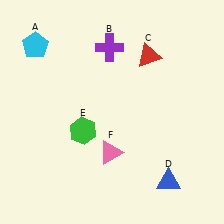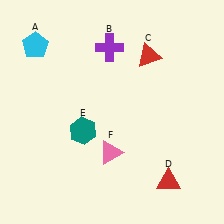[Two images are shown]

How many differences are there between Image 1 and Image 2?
There are 2 differences between the two images.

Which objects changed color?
D changed from blue to red. E changed from green to teal.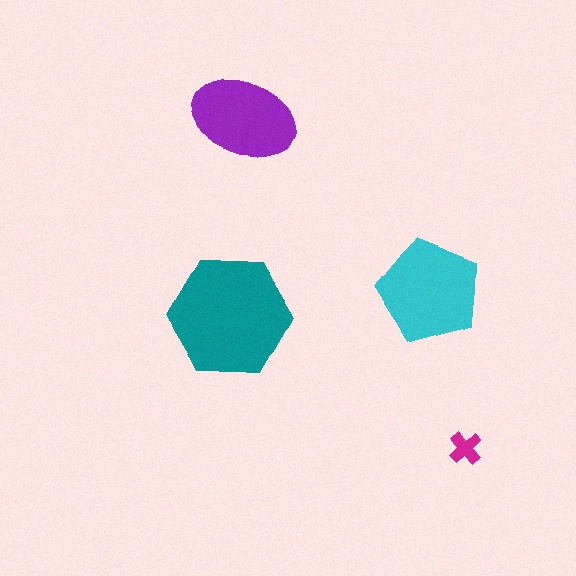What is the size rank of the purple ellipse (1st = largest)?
3rd.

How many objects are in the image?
There are 4 objects in the image.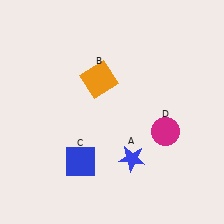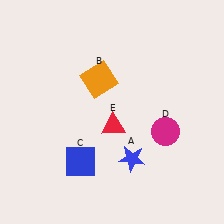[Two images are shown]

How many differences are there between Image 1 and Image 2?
There is 1 difference between the two images.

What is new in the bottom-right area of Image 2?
A red triangle (E) was added in the bottom-right area of Image 2.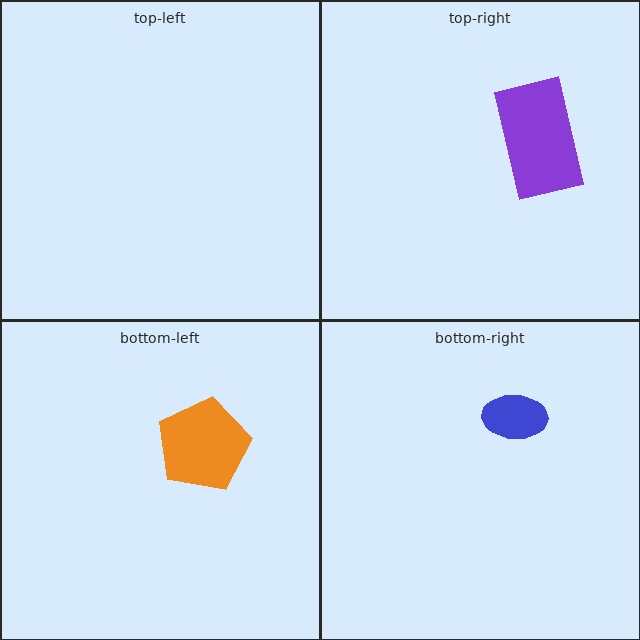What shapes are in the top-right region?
The purple rectangle.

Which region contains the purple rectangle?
The top-right region.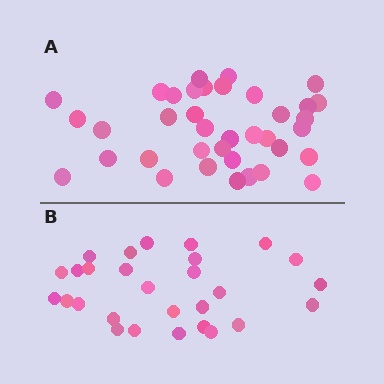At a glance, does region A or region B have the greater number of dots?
Region A (the top region) has more dots.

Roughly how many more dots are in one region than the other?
Region A has roughly 8 or so more dots than region B.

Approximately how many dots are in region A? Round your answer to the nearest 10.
About 40 dots. (The exact count is 37, which rounds to 40.)